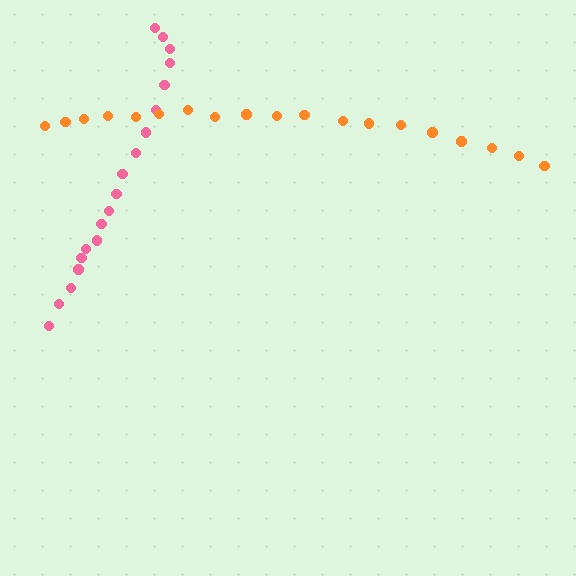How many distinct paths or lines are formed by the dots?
There are 2 distinct paths.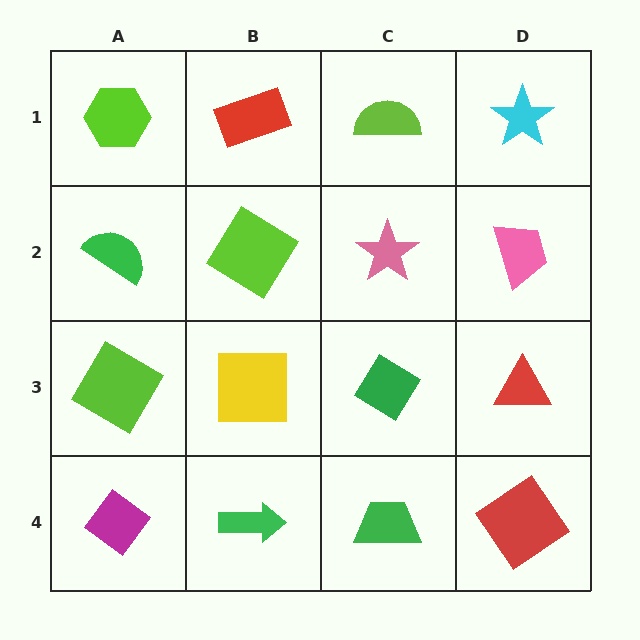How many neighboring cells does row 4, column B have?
3.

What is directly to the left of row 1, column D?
A lime semicircle.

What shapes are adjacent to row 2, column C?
A lime semicircle (row 1, column C), a green diamond (row 3, column C), a lime diamond (row 2, column B), a pink trapezoid (row 2, column D).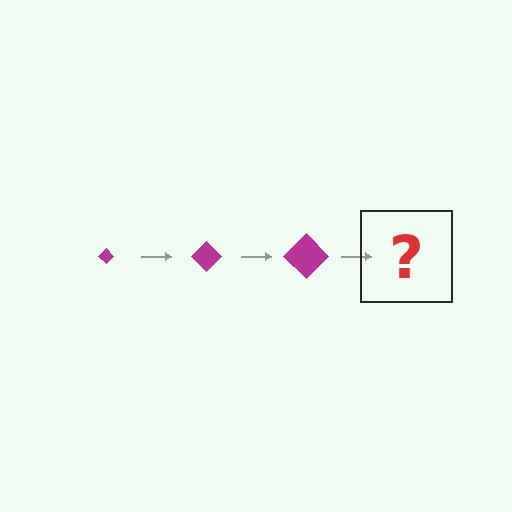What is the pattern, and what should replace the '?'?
The pattern is that the diamond gets progressively larger each step. The '?' should be a magenta diamond, larger than the previous one.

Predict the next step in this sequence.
The next step is a magenta diamond, larger than the previous one.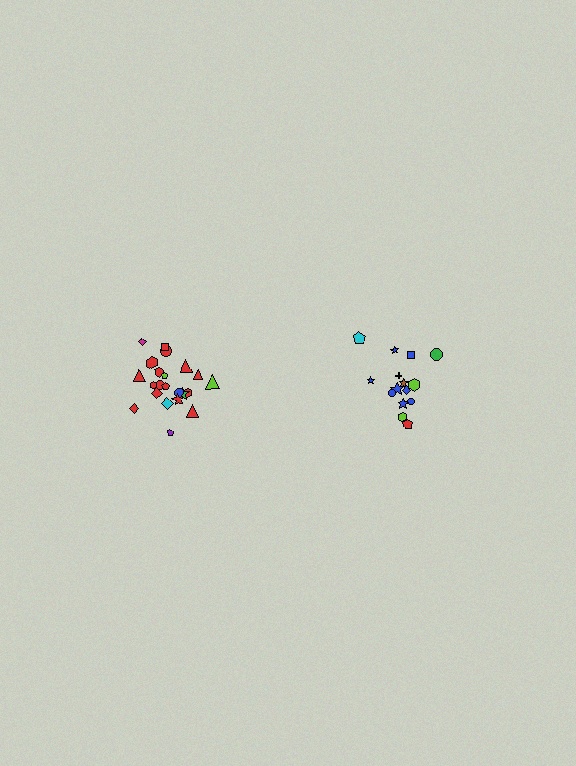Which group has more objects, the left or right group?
The left group.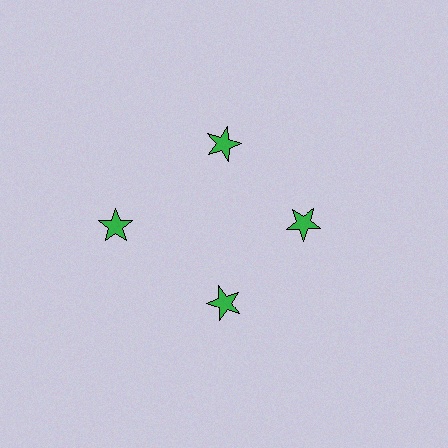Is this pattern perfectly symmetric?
No. The 4 green stars are arranged in a ring, but one element near the 9 o'clock position is pushed outward from the center, breaking the 4-fold rotational symmetry.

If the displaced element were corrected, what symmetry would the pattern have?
It would have 4-fold rotational symmetry — the pattern would map onto itself every 90 degrees.